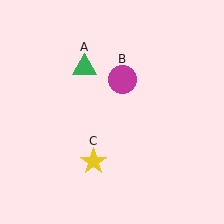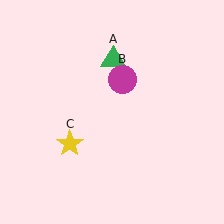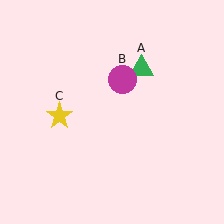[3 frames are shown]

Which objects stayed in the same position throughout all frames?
Magenta circle (object B) remained stationary.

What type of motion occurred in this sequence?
The green triangle (object A), yellow star (object C) rotated clockwise around the center of the scene.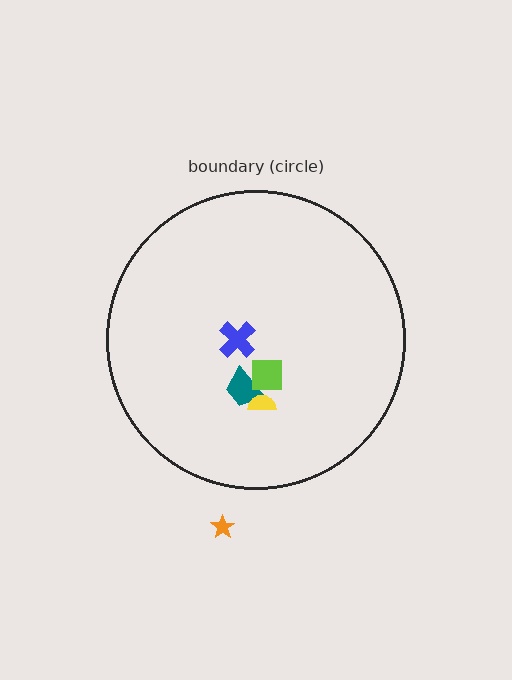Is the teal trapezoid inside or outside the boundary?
Inside.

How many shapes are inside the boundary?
4 inside, 1 outside.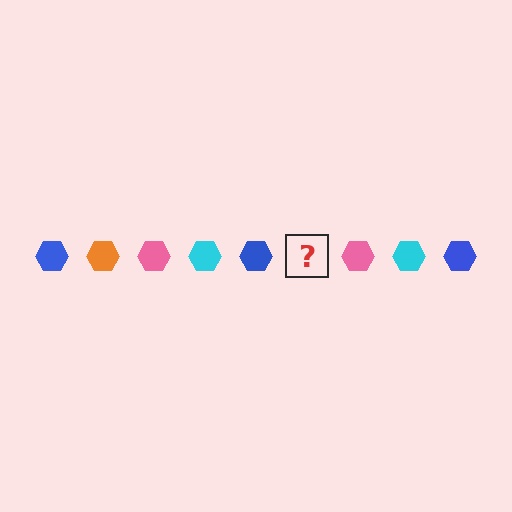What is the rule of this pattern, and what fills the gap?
The rule is that the pattern cycles through blue, orange, pink, cyan hexagons. The gap should be filled with an orange hexagon.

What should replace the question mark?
The question mark should be replaced with an orange hexagon.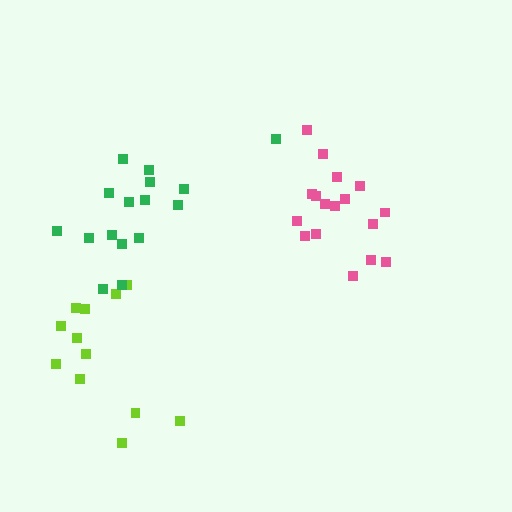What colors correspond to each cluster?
The clusters are colored: pink, lime, green.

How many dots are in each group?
Group 1: 17 dots, Group 2: 12 dots, Group 3: 16 dots (45 total).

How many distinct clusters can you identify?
There are 3 distinct clusters.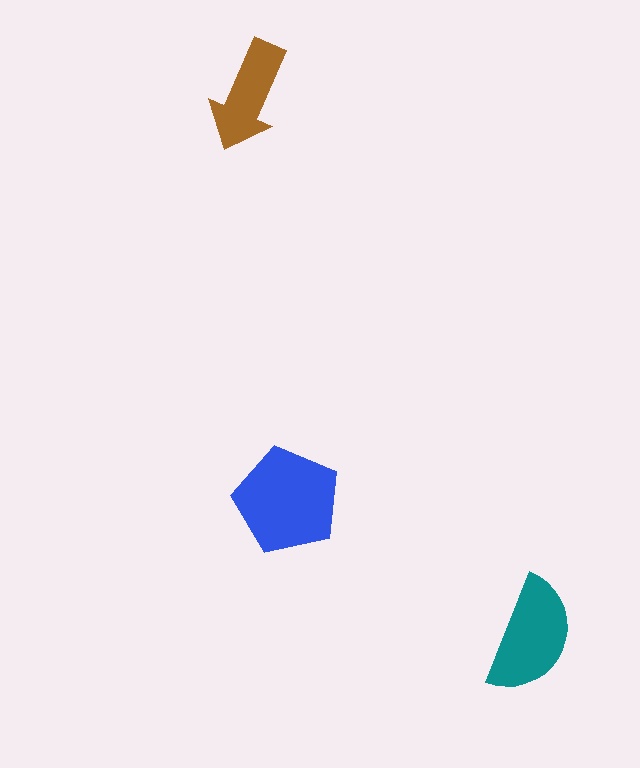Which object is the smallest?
The brown arrow.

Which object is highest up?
The brown arrow is topmost.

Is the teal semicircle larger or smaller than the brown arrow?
Larger.